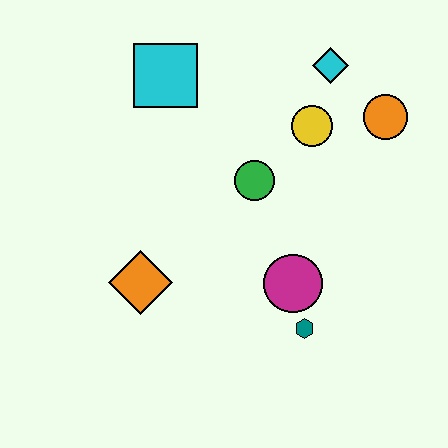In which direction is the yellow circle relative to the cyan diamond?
The yellow circle is below the cyan diamond.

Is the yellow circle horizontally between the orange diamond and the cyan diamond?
Yes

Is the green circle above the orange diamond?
Yes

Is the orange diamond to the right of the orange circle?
No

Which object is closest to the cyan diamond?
The yellow circle is closest to the cyan diamond.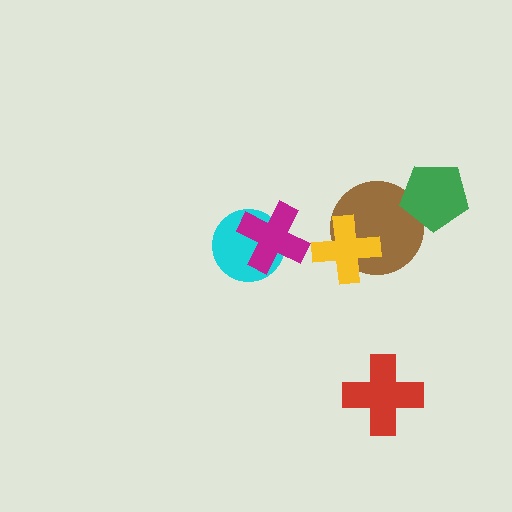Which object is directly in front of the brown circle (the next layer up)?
The green pentagon is directly in front of the brown circle.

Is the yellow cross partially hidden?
No, no other shape covers it.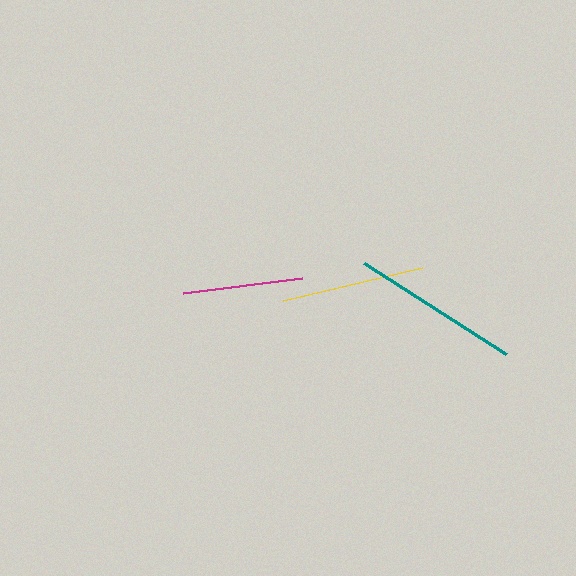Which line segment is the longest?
The teal line is the longest at approximately 169 pixels.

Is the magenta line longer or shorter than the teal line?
The teal line is longer than the magenta line.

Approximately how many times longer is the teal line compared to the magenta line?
The teal line is approximately 1.4 times the length of the magenta line.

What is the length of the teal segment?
The teal segment is approximately 169 pixels long.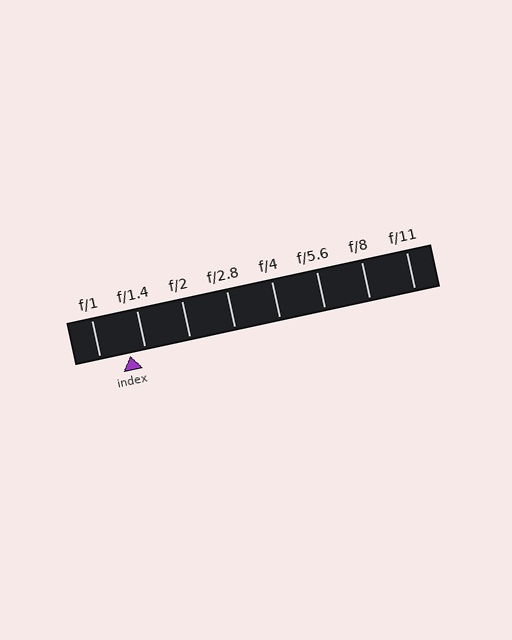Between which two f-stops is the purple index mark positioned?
The index mark is between f/1 and f/1.4.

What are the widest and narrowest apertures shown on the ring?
The widest aperture shown is f/1 and the narrowest is f/11.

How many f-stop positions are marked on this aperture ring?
There are 8 f-stop positions marked.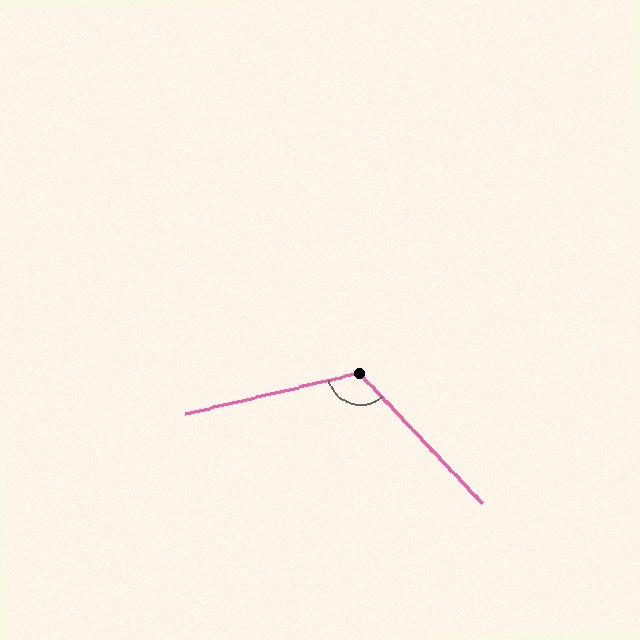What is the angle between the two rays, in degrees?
Approximately 120 degrees.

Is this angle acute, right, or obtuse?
It is obtuse.